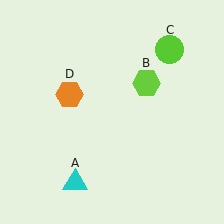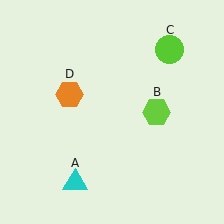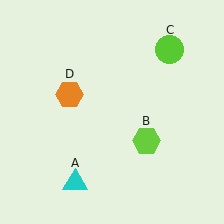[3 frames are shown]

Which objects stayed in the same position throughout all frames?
Cyan triangle (object A) and lime circle (object C) and orange hexagon (object D) remained stationary.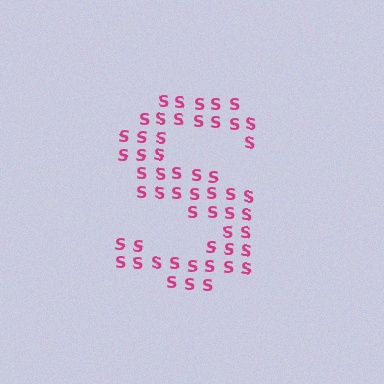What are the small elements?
The small elements are letter S's.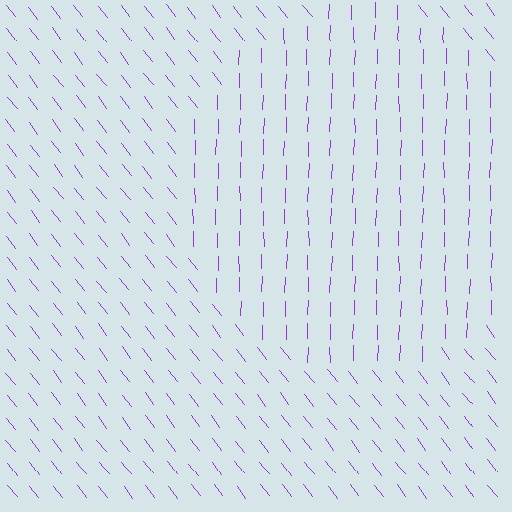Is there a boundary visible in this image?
Yes, there is a texture boundary formed by a change in line orientation.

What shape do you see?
I see a circle.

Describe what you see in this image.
The image is filled with small purple line segments. A circle region in the image has lines oriented differently from the surrounding lines, creating a visible texture boundary.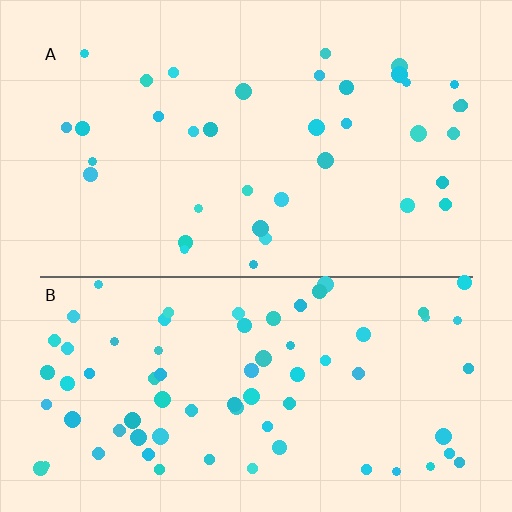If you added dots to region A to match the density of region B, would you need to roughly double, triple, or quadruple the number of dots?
Approximately double.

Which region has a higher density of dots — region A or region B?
B (the bottom).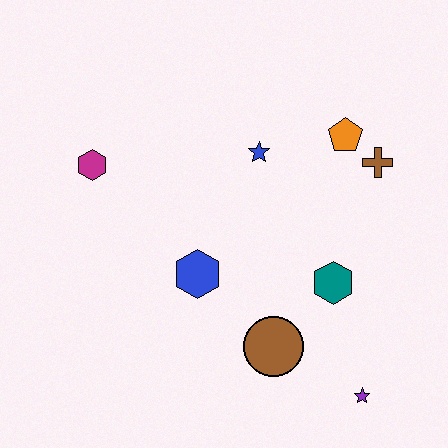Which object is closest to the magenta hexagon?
The blue hexagon is closest to the magenta hexagon.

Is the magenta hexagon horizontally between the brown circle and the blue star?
No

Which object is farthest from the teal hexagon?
The magenta hexagon is farthest from the teal hexagon.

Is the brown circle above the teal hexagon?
No